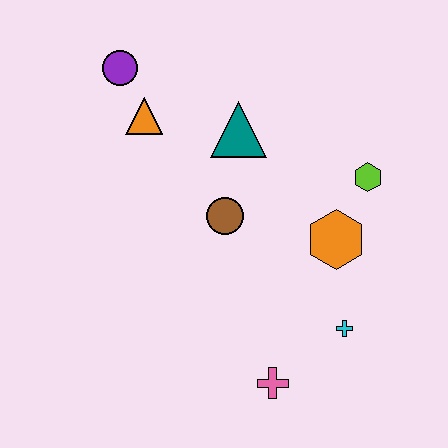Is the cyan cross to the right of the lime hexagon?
No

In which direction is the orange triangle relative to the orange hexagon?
The orange triangle is to the left of the orange hexagon.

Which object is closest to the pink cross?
The cyan cross is closest to the pink cross.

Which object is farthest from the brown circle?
The purple circle is farthest from the brown circle.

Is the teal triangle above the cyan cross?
Yes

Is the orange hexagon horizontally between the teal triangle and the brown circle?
No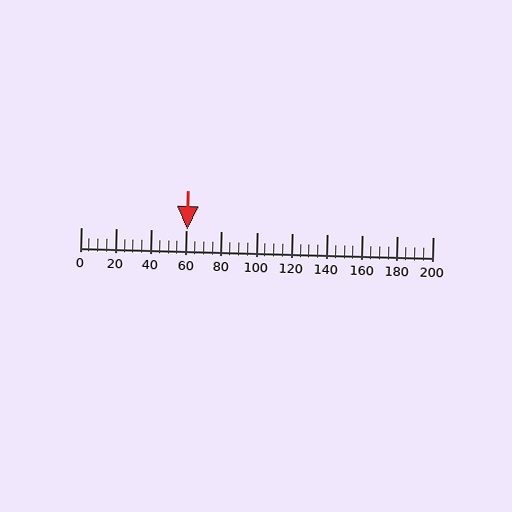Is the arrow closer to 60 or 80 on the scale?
The arrow is closer to 60.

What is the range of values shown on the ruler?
The ruler shows values from 0 to 200.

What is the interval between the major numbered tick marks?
The major tick marks are spaced 20 units apart.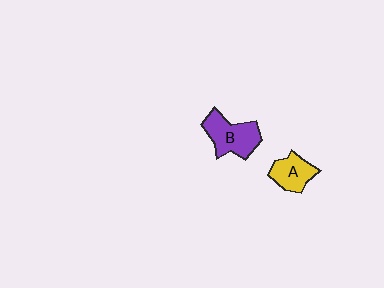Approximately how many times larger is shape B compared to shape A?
Approximately 1.4 times.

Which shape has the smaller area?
Shape A (yellow).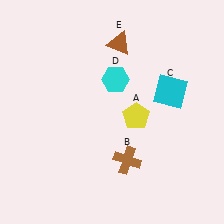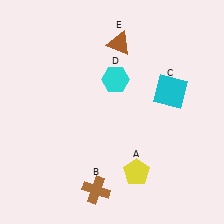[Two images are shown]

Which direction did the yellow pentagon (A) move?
The yellow pentagon (A) moved down.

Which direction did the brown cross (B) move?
The brown cross (B) moved left.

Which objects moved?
The objects that moved are: the yellow pentagon (A), the brown cross (B).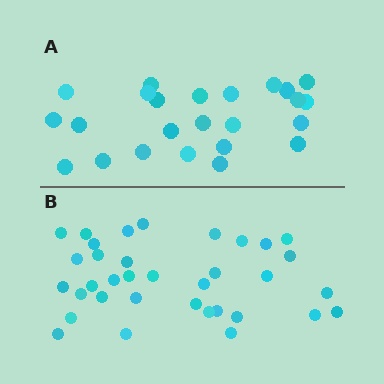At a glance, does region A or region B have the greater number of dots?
Region B (the bottom region) has more dots.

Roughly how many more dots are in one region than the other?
Region B has roughly 12 or so more dots than region A.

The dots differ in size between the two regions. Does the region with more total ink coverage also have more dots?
No. Region A has more total ink coverage because its dots are larger, but region B actually contains more individual dots. Total area can be misleading — the number of items is what matters here.